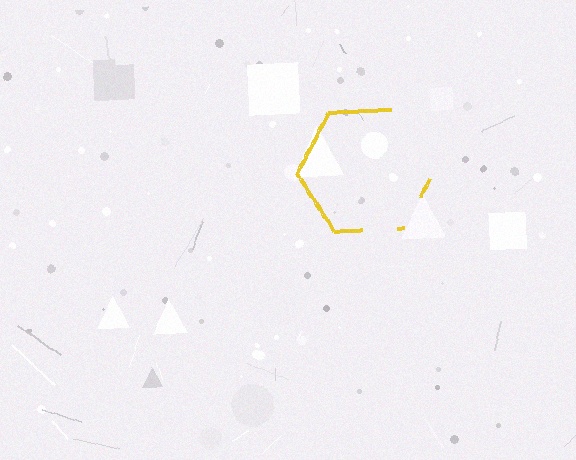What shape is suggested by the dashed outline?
The dashed outline suggests a hexagon.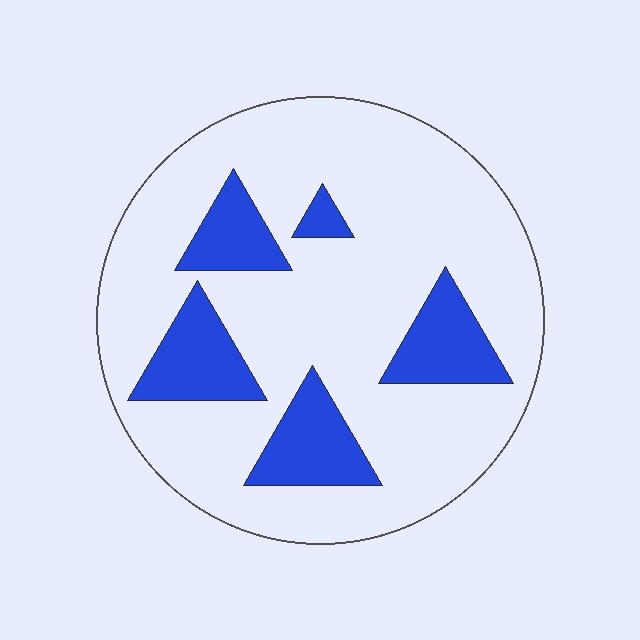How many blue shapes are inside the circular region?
5.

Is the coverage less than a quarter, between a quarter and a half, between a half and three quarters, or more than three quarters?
Less than a quarter.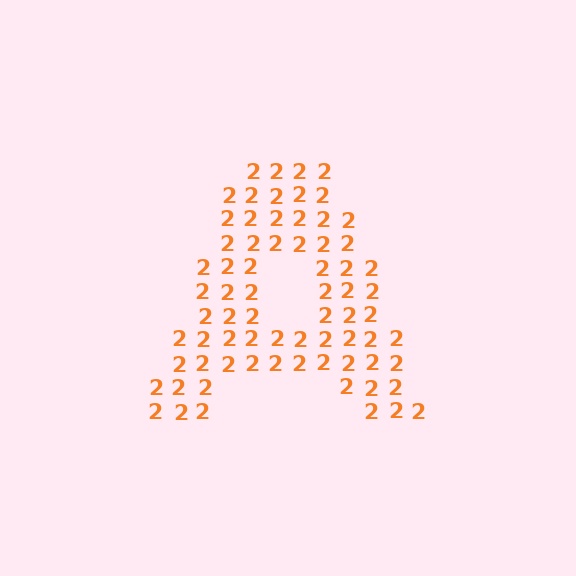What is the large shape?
The large shape is the letter A.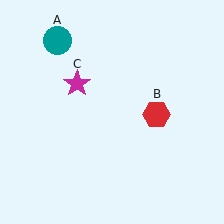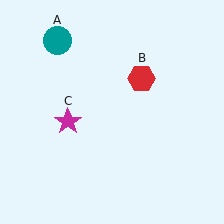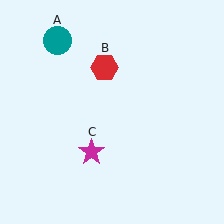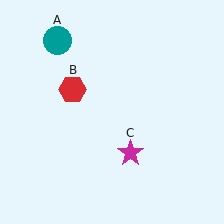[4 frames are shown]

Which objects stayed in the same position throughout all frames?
Teal circle (object A) remained stationary.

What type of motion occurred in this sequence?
The red hexagon (object B), magenta star (object C) rotated counterclockwise around the center of the scene.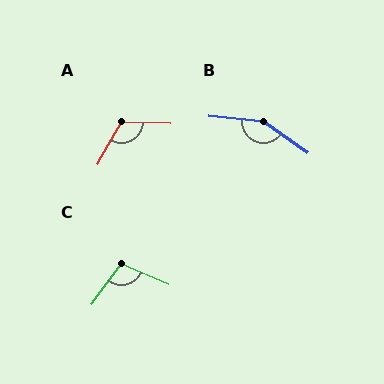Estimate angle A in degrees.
Approximately 118 degrees.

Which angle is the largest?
B, at approximately 151 degrees.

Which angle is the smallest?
C, at approximately 104 degrees.